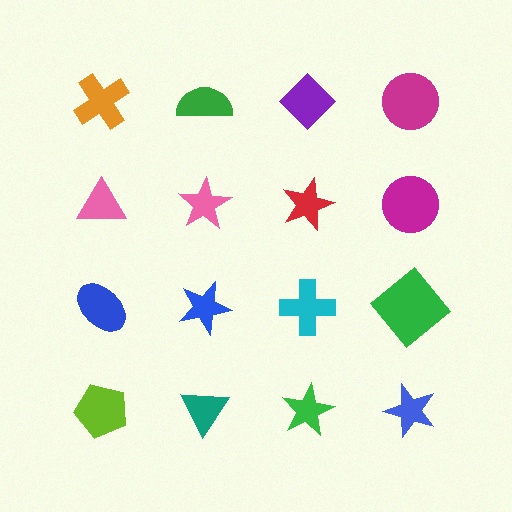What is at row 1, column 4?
A magenta circle.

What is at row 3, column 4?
A green diamond.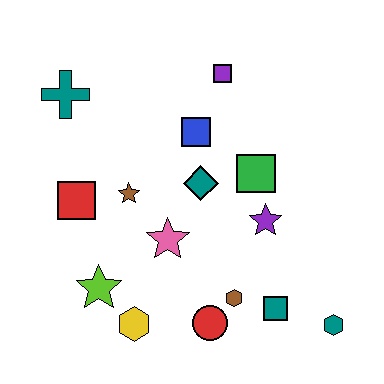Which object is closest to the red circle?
The brown hexagon is closest to the red circle.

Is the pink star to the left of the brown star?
No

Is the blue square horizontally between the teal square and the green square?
No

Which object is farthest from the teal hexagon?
The teal cross is farthest from the teal hexagon.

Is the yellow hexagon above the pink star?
No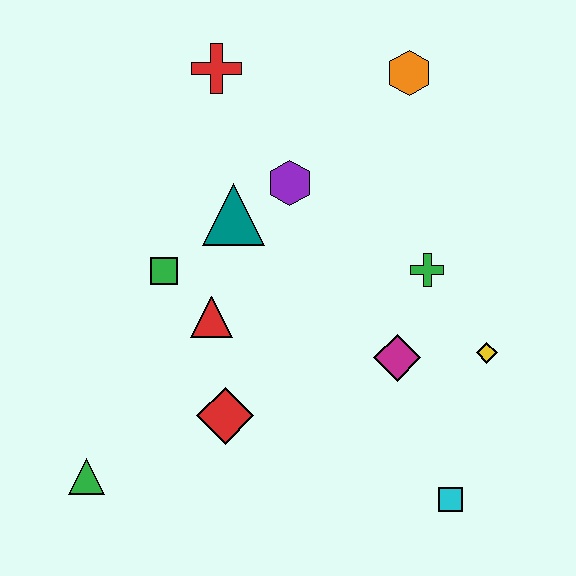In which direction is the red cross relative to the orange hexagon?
The red cross is to the left of the orange hexagon.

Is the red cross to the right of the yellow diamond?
No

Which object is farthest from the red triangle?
The orange hexagon is farthest from the red triangle.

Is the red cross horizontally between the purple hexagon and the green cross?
No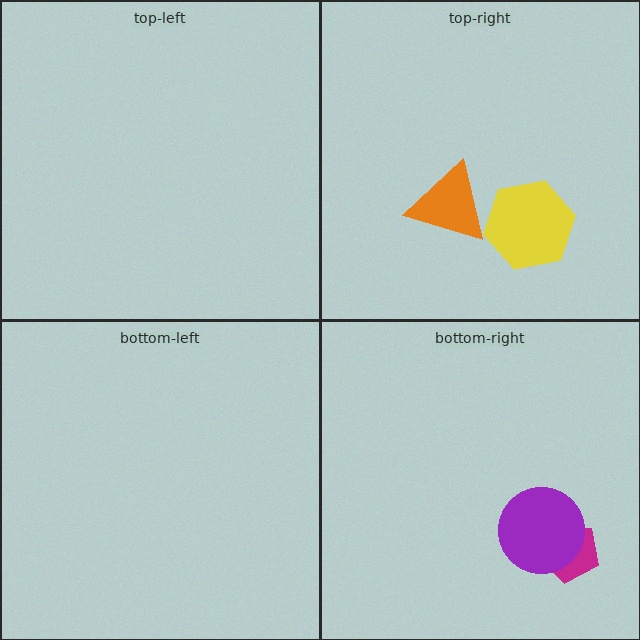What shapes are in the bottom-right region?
The magenta pentagon, the purple circle.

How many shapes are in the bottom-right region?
2.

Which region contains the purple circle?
The bottom-right region.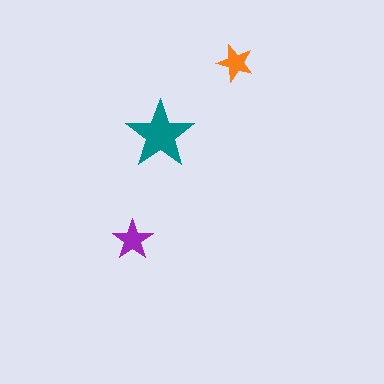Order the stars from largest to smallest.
the teal one, the purple one, the orange one.